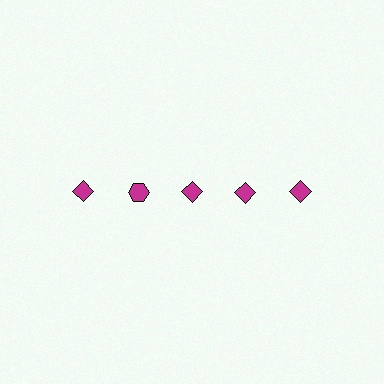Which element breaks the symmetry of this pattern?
The magenta hexagon in the top row, second from left column breaks the symmetry. All other shapes are magenta diamonds.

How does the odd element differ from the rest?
It has a different shape: hexagon instead of diamond.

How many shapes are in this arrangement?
There are 5 shapes arranged in a grid pattern.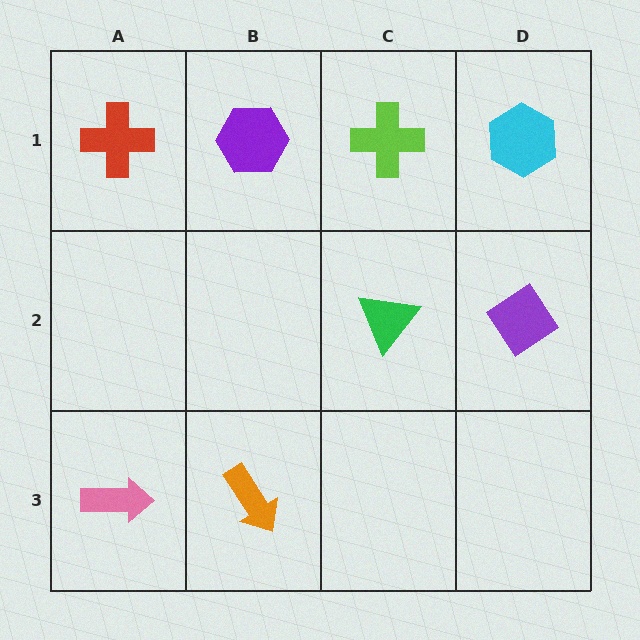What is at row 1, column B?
A purple hexagon.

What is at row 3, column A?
A pink arrow.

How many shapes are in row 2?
2 shapes.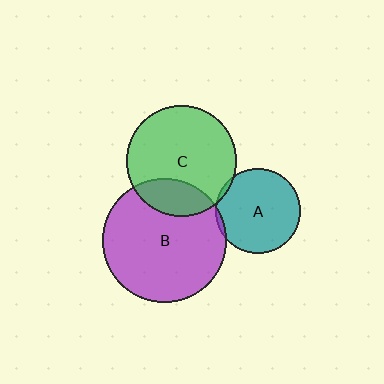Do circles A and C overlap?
Yes.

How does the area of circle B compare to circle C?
Approximately 1.3 times.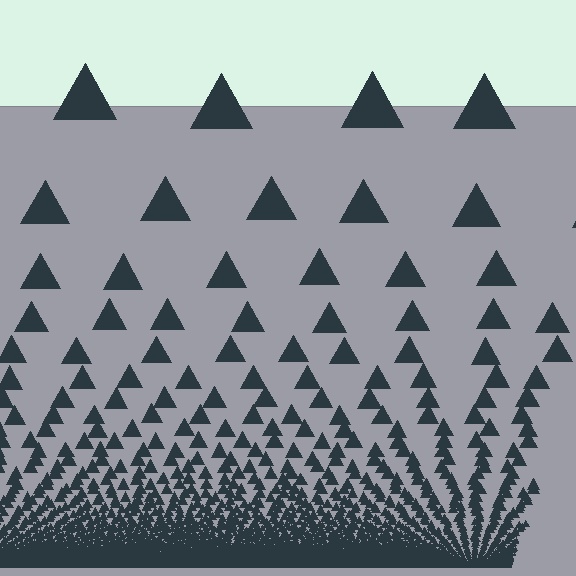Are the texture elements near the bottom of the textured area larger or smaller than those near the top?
Smaller. The gradient is inverted — elements near the bottom are smaller and denser.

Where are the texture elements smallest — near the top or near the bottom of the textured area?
Near the bottom.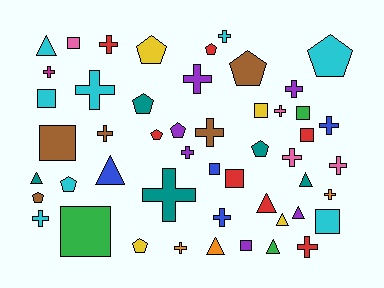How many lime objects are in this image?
There are no lime objects.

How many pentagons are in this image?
There are 11 pentagons.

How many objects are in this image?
There are 50 objects.